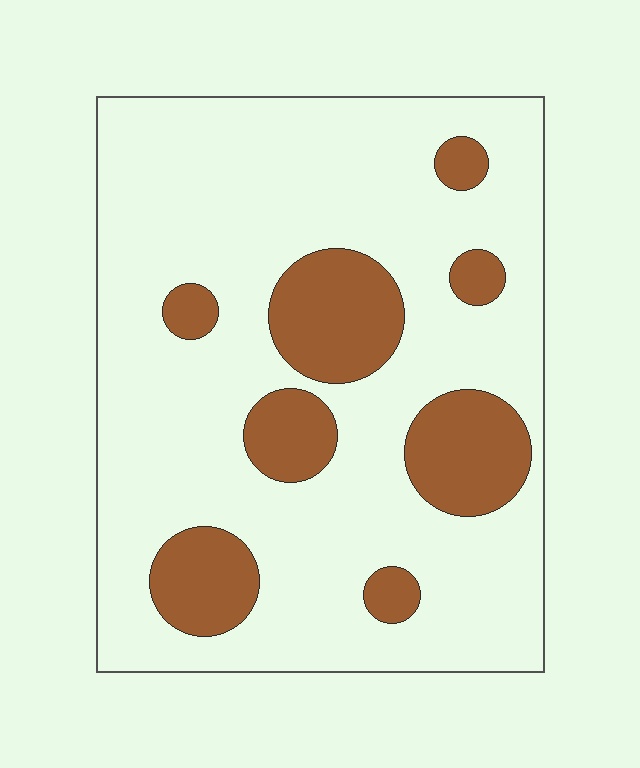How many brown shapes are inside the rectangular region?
8.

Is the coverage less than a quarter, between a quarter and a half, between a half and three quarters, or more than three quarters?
Less than a quarter.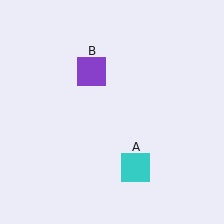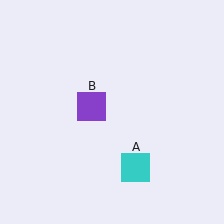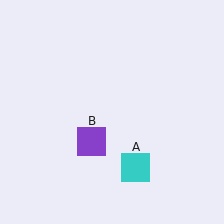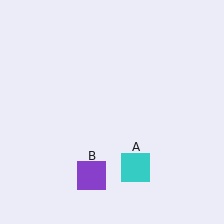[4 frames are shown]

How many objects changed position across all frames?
1 object changed position: purple square (object B).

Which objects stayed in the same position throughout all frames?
Cyan square (object A) remained stationary.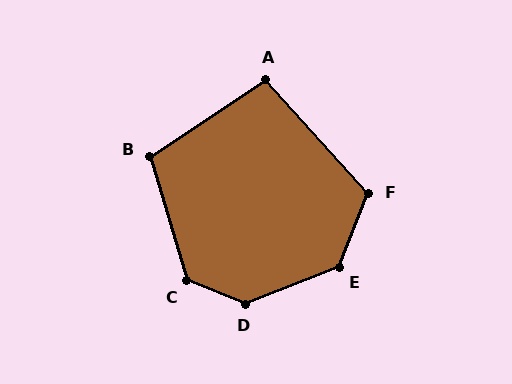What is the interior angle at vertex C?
Approximately 129 degrees (obtuse).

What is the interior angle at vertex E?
Approximately 133 degrees (obtuse).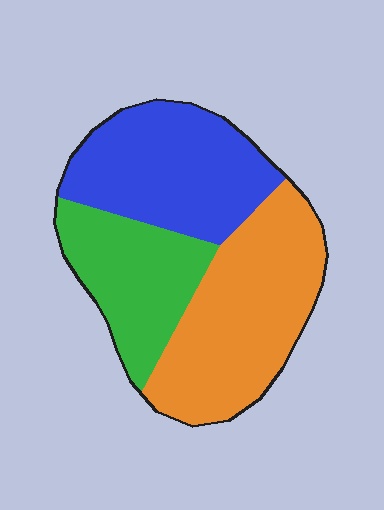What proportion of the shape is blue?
Blue takes up about one third (1/3) of the shape.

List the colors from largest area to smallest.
From largest to smallest: orange, blue, green.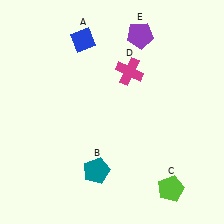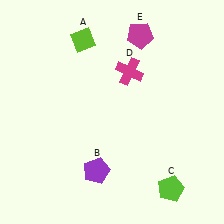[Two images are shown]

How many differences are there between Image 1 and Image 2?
There are 3 differences between the two images.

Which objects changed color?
A changed from blue to lime. B changed from teal to purple. E changed from purple to magenta.